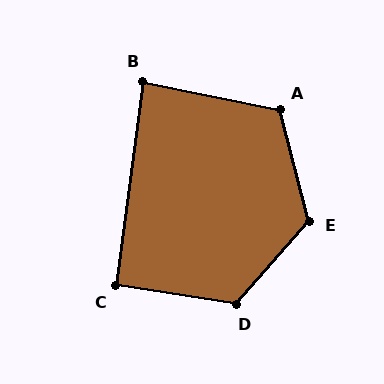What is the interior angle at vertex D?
Approximately 122 degrees (obtuse).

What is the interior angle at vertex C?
Approximately 92 degrees (approximately right).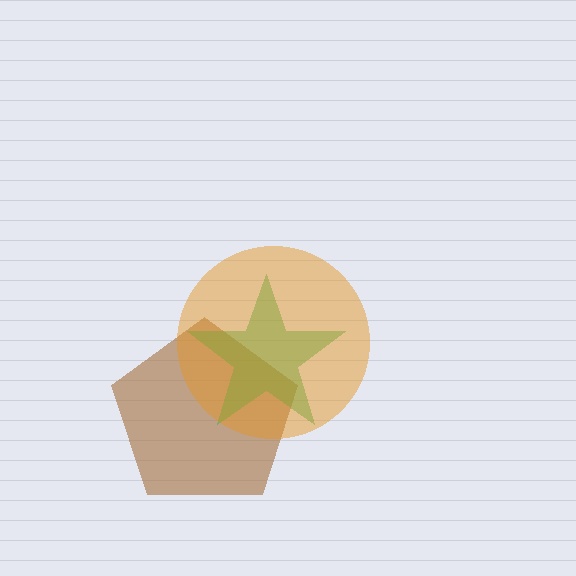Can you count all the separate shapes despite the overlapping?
Yes, there are 3 separate shapes.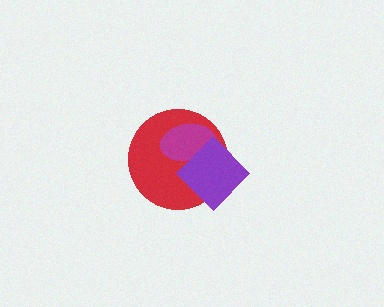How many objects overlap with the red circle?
2 objects overlap with the red circle.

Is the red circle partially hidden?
Yes, it is partially covered by another shape.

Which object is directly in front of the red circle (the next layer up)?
The magenta ellipse is directly in front of the red circle.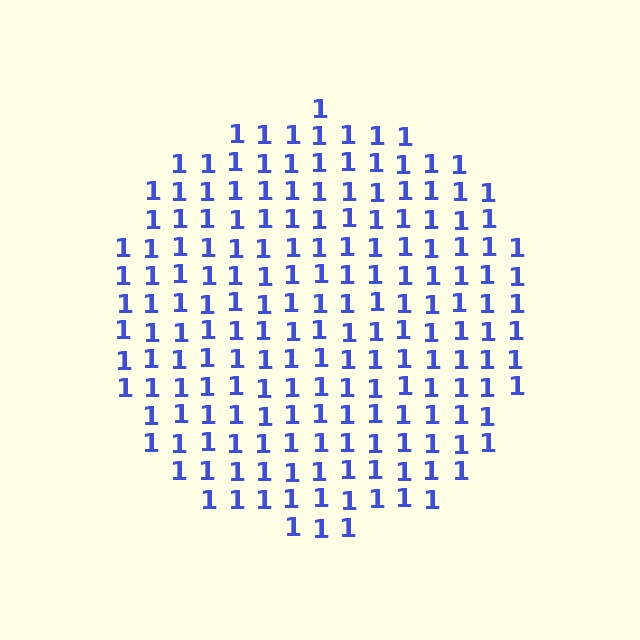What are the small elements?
The small elements are digit 1's.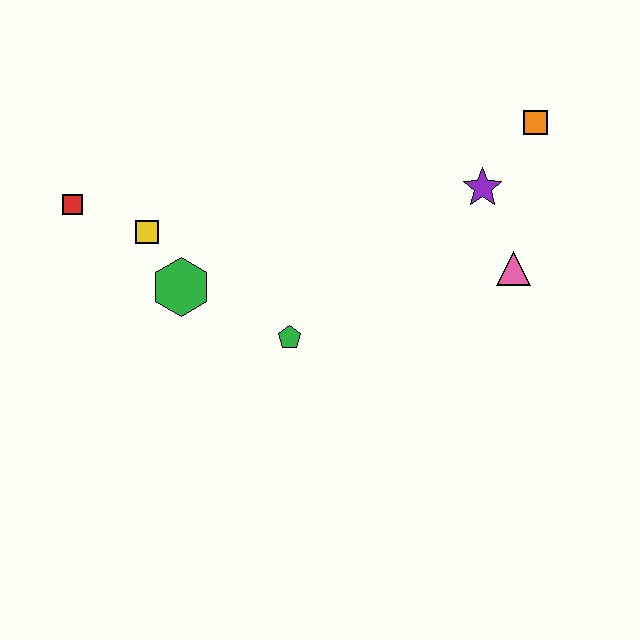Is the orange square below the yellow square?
No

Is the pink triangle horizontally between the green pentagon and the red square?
No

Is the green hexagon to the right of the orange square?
No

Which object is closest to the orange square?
The purple star is closest to the orange square.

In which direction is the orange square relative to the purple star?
The orange square is above the purple star.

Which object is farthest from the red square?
The orange square is farthest from the red square.